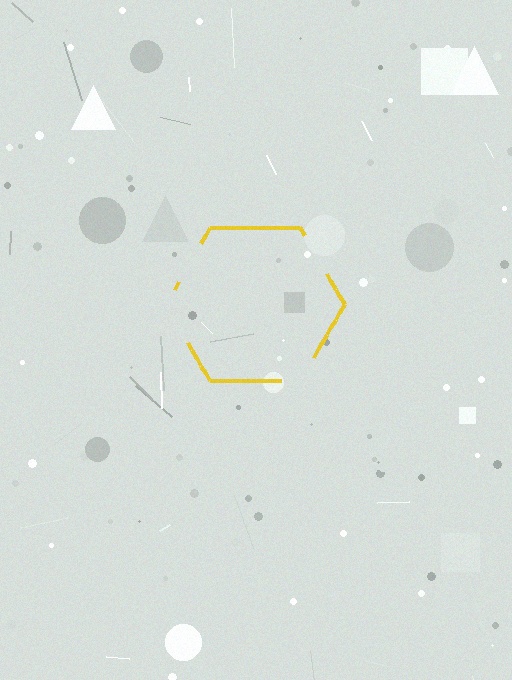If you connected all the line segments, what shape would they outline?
They would outline a hexagon.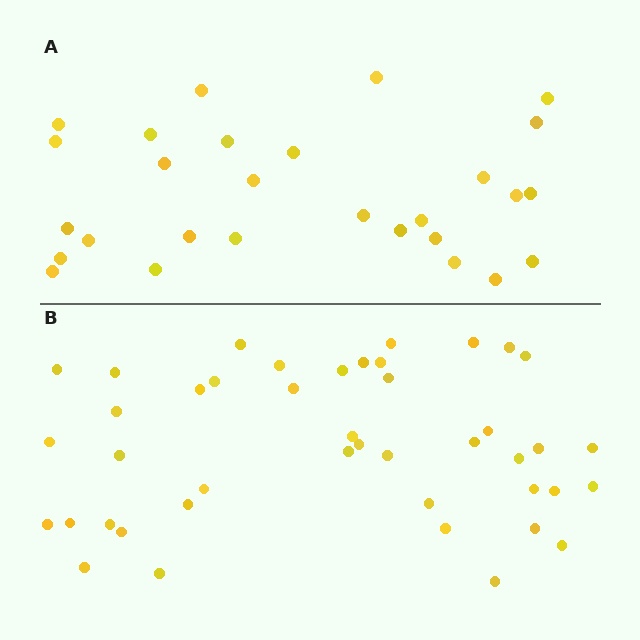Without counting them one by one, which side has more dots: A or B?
Region B (the bottom region) has more dots.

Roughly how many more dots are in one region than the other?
Region B has approximately 15 more dots than region A.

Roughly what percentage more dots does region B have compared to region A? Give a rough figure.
About 55% more.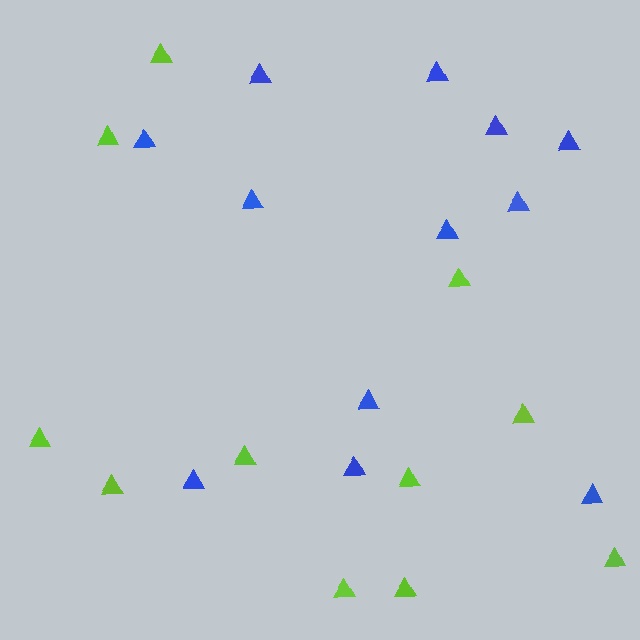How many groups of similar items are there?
There are 2 groups: one group of lime triangles (11) and one group of blue triangles (12).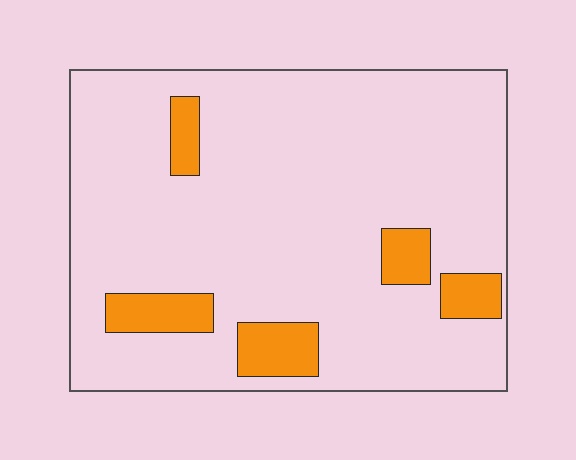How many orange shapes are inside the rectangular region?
5.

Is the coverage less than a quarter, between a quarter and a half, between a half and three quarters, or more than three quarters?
Less than a quarter.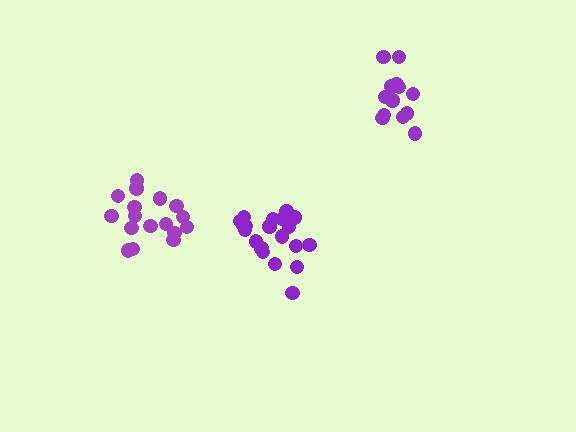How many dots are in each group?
Group 1: 17 dots, Group 2: 20 dots, Group 3: 14 dots (51 total).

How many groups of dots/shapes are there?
There are 3 groups.